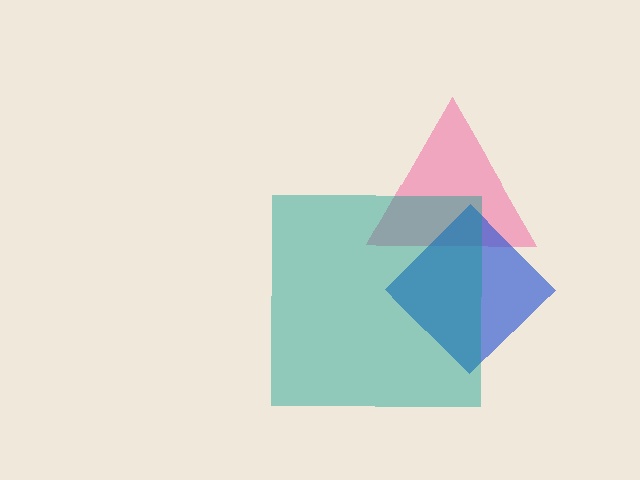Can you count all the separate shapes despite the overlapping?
Yes, there are 3 separate shapes.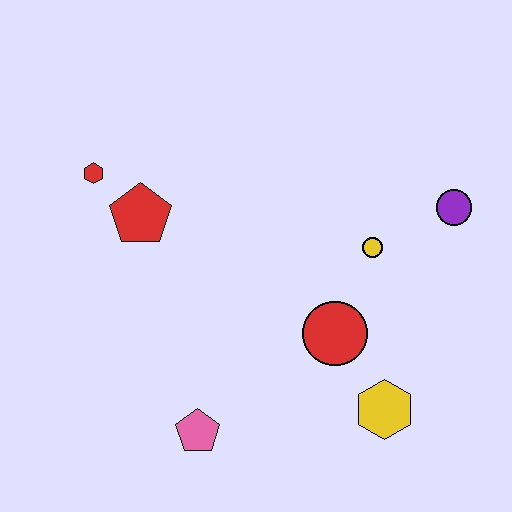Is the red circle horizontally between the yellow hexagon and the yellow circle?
No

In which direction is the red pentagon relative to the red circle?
The red pentagon is to the left of the red circle.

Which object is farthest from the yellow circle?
The red hexagon is farthest from the yellow circle.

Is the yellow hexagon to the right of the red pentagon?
Yes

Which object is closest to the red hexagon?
The red pentagon is closest to the red hexagon.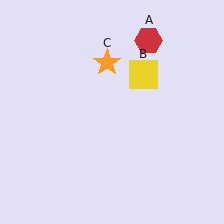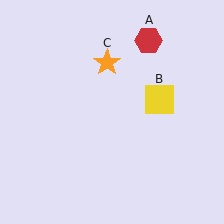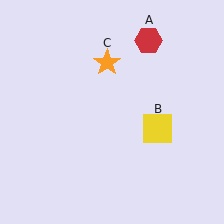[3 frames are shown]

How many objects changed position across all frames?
1 object changed position: yellow square (object B).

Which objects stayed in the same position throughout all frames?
Red hexagon (object A) and orange star (object C) remained stationary.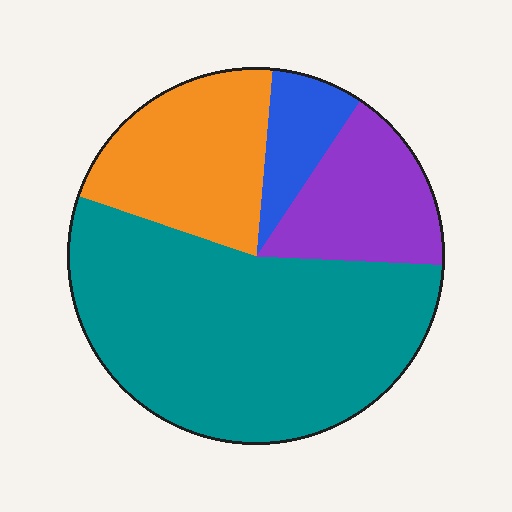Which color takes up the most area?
Teal, at roughly 55%.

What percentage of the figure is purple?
Purple takes up less than a sixth of the figure.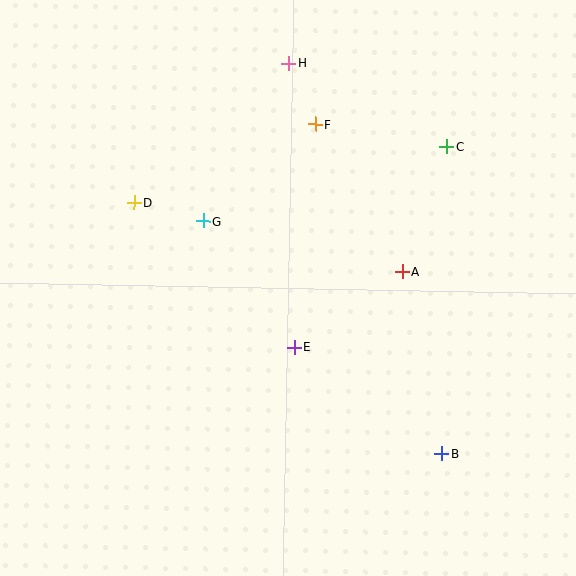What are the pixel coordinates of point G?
Point G is at (204, 221).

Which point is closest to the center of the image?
Point E at (294, 348) is closest to the center.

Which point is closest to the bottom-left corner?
Point E is closest to the bottom-left corner.